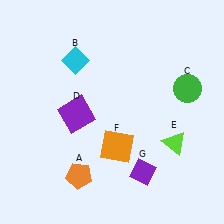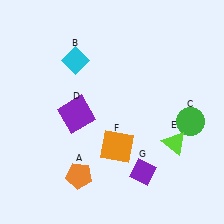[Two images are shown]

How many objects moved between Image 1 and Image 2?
1 object moved between the two images.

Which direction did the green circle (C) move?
The green circle (C) moved down.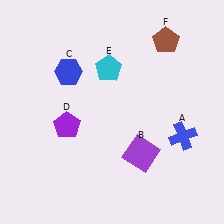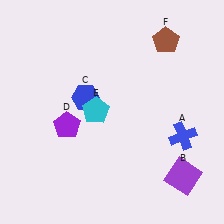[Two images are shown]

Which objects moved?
The objects that moved are: the purple square (B), the blue hexagon (C), the cyan pentagon (E).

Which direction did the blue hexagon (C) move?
The blue hexagon (C) moved down.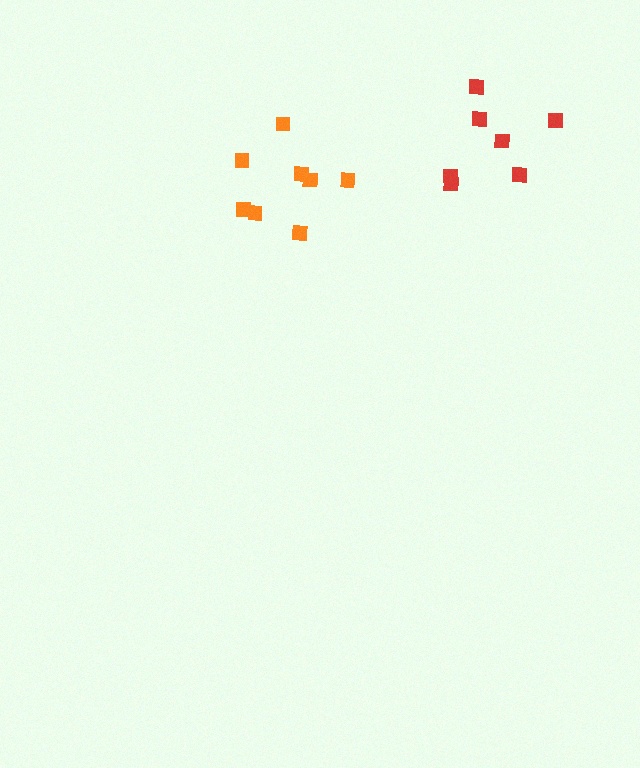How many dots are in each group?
Group 1: 8 dots, Group 2: 7 dots (15 total).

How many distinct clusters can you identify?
There are 2 distinct clusters.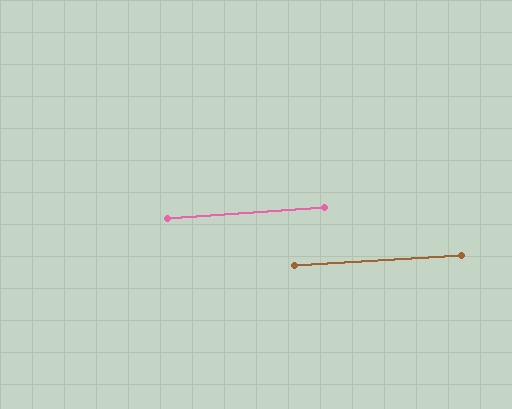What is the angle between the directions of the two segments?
Approximately 0 degrees.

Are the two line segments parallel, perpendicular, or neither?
Parallel — their directions differ by only 0.3°.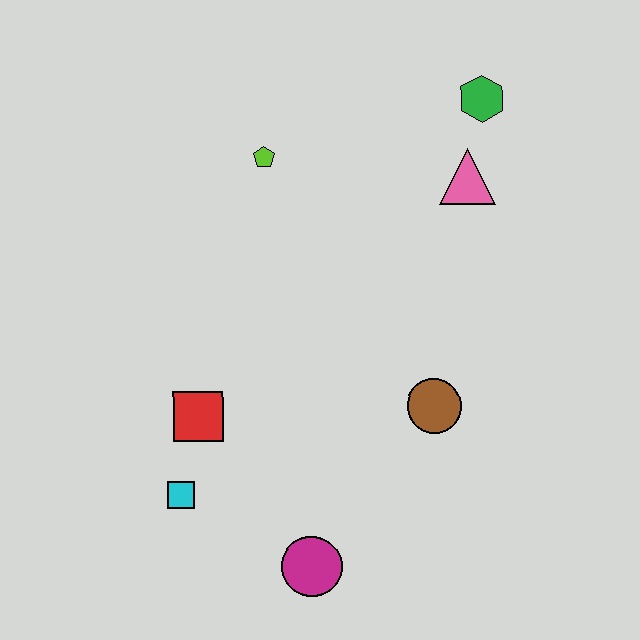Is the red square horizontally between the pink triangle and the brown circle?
No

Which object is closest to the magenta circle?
The cyan square is closest to the magenta circle.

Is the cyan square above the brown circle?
No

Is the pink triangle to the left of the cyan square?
No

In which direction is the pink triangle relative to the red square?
The pink triangle is to the right of the red square.